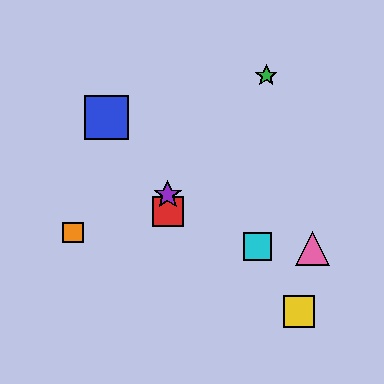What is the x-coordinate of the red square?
The red square is at x≈168.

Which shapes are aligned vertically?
The red square, the purple star are aligned vertically.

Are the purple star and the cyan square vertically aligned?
No, the purple star is at x≈168 and the cyan square is at x≈257.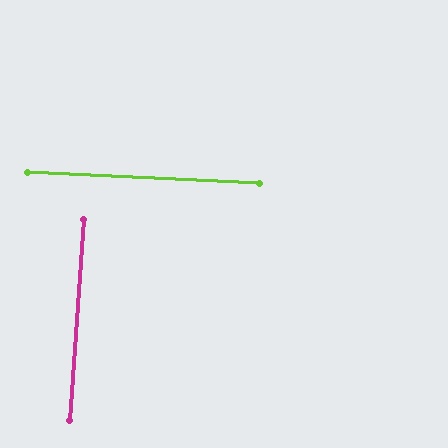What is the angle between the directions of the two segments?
Approximately 89 degrees.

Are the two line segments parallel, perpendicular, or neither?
Perpendicular — they meet at approximately 89°.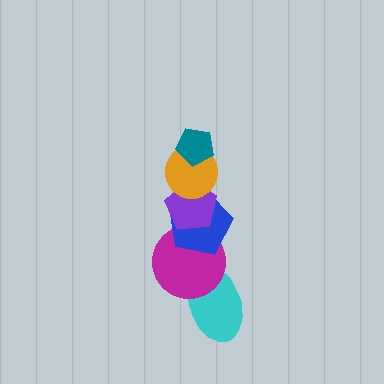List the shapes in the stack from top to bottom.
From top to bottom: the teal pentagon, the orange circle, the purple pentagon, the blue pentagon, the magenta circle, the cyan ellipse.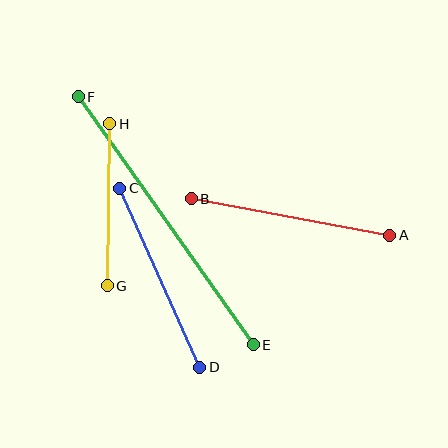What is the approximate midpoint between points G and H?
The midpoint is at approximately (108, 205) pixels.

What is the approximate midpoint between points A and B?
The midpoint is at approximately (291, 217) pixels.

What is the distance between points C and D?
The distance is approximately 196 pixels.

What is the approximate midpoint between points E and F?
The midpoint is at approximately (166, 221) pixels.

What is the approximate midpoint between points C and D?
The midpoint is at approximately (160, 278) pixels.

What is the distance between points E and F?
The distance is approximately 303 pixels.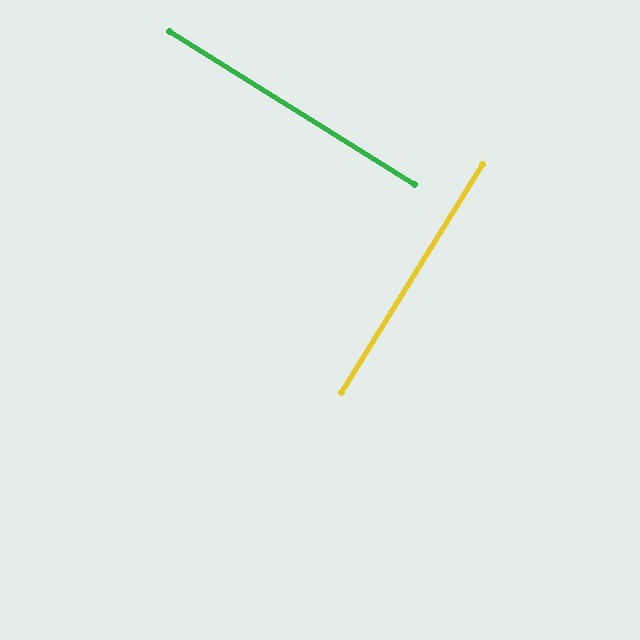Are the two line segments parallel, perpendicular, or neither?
Perpendicular — they meet at approximately 90°.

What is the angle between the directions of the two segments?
Approximately 90 degrees.